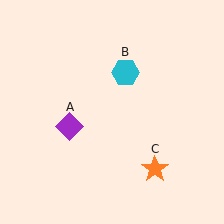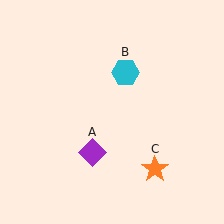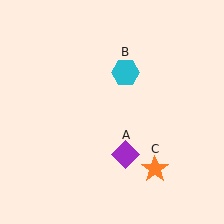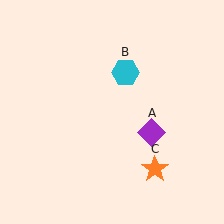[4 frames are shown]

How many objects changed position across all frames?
1 object changed position: purple diamond (object A).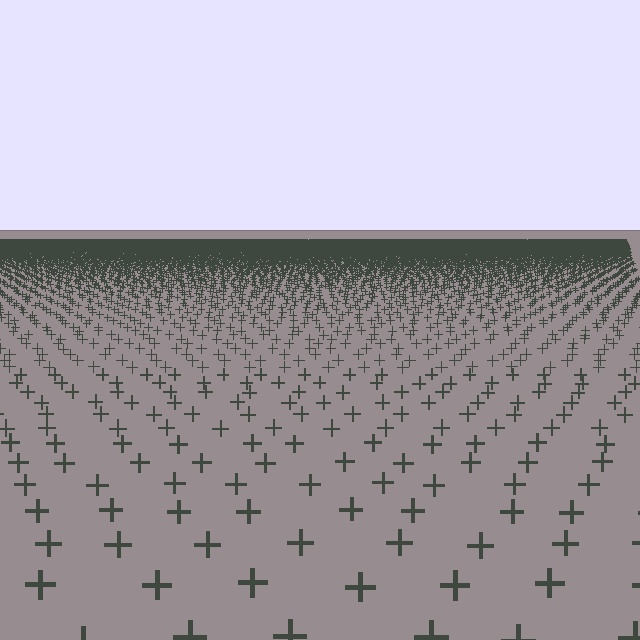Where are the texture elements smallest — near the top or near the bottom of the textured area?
Near the top.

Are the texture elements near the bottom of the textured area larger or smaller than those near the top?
Larger. Near the bottom, elements are closer to the viewer and appear at a bigger on-screen size.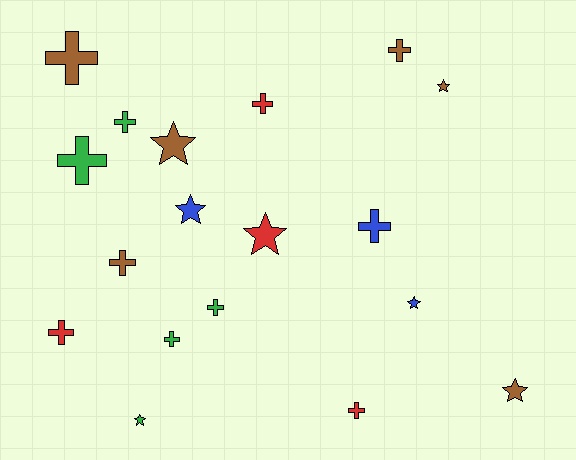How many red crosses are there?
There are 3 red crosses.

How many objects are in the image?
There are 18 objects.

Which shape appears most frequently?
Cross, with 11 objects.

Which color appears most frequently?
Brown, with 6 objects.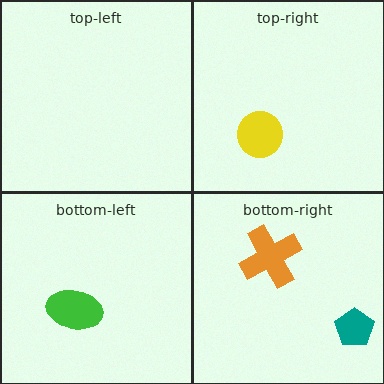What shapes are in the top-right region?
The yellow circle.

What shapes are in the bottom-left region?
The green ellipse.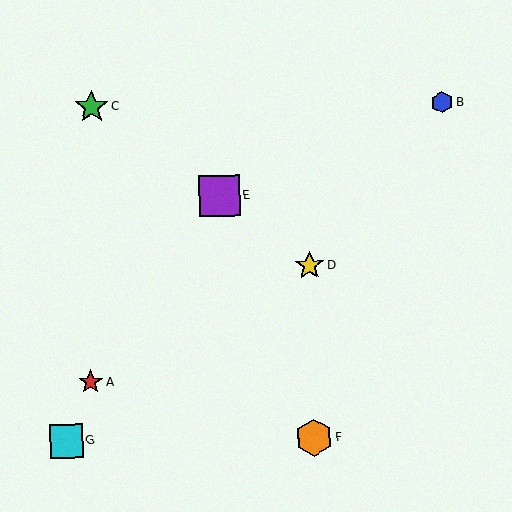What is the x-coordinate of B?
Object B is at x≈442.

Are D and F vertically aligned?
Yes, both are at x≈310.